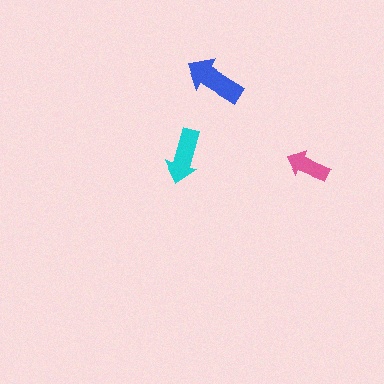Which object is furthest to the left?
The cyan arrow is leftmost.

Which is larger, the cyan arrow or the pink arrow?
The cyan one.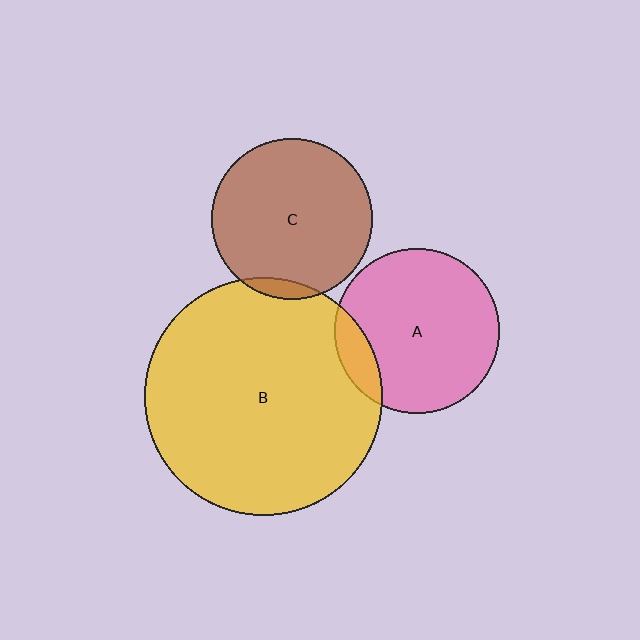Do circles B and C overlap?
Yes.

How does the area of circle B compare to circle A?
Approximately 2.1 times.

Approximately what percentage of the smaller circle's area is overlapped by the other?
Approximately 5%.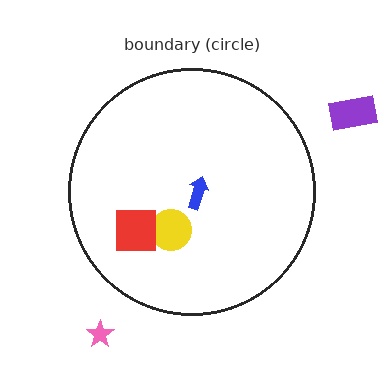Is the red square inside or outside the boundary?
Inside.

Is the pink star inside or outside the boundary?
Outside.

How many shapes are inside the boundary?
3 inside, 2 outside.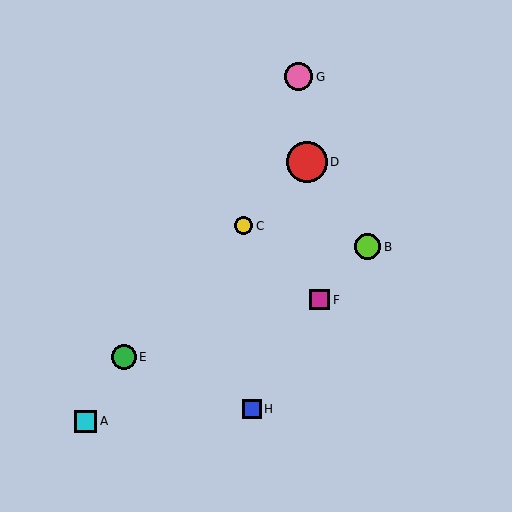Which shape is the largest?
The red circle (labeled D) is the largest.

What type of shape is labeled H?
Shape H is a blue square.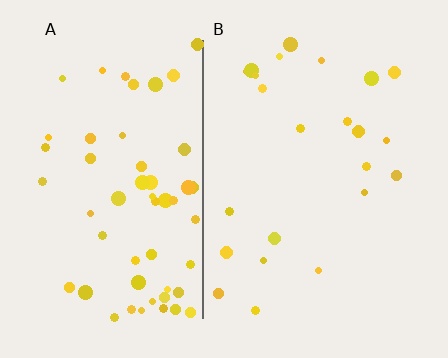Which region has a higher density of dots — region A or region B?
A (the left).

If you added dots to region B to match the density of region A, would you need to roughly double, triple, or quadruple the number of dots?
Approximately double.